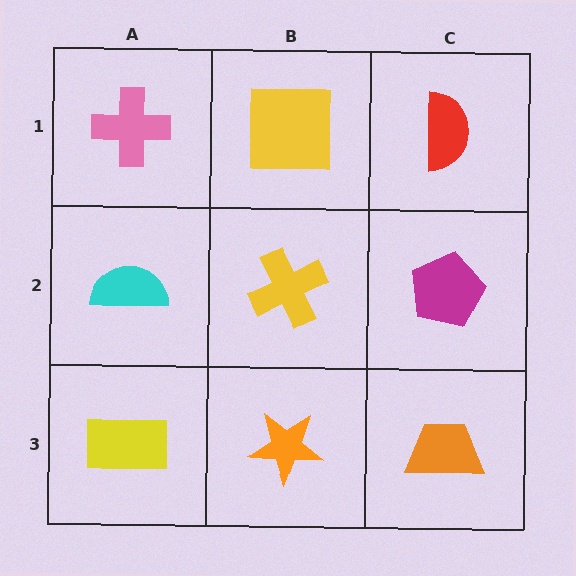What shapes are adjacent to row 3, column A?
A cyan semicircle (row 2, column A), an orange star (row 3, column B).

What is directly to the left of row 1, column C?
A yellow square.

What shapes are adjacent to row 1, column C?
A magenta pentagon (row 2, column C), a yellow square (row 1, column B).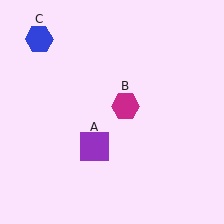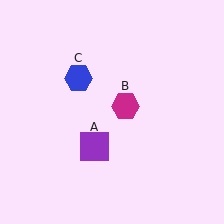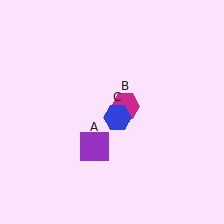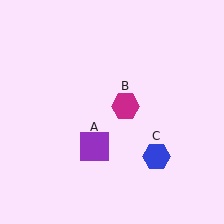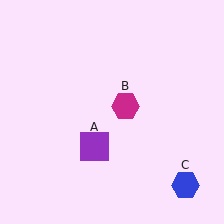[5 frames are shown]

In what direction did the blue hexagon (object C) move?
The blue hexagon (object C) moved down and to the right.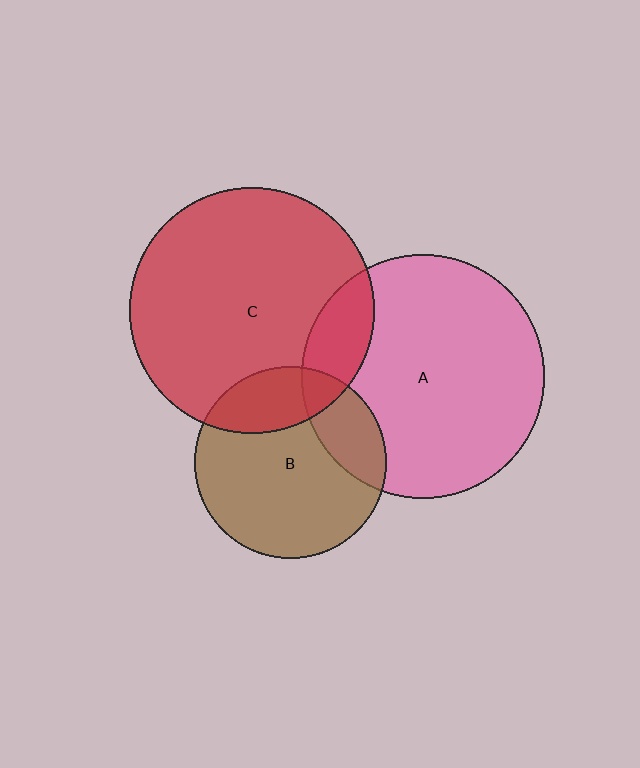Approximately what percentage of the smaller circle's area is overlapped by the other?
Approximately 15%.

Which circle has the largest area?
Circle C (red).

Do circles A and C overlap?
Yes.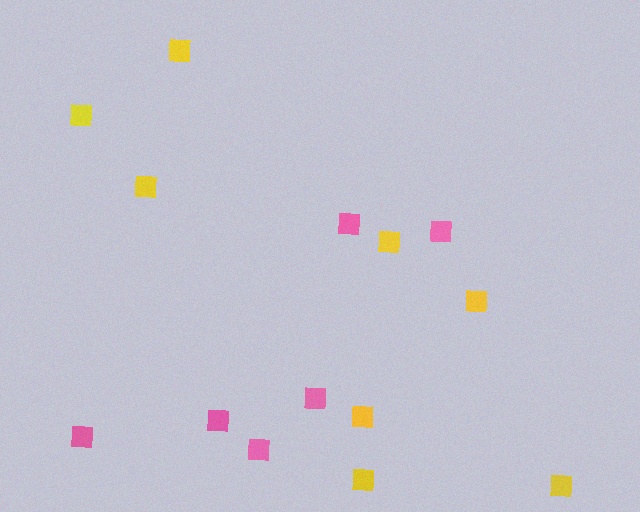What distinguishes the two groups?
There are 2 groups: one group of pink squares (6) and one group of yellow squares (8).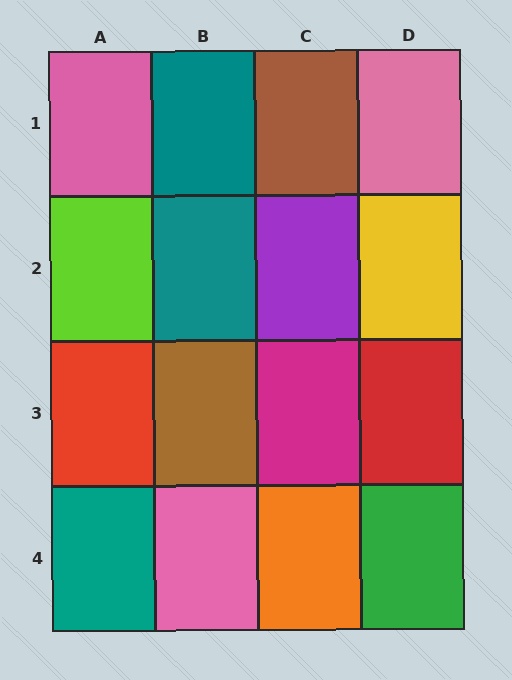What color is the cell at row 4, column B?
Pink.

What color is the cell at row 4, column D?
Green.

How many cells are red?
2 cells are red.